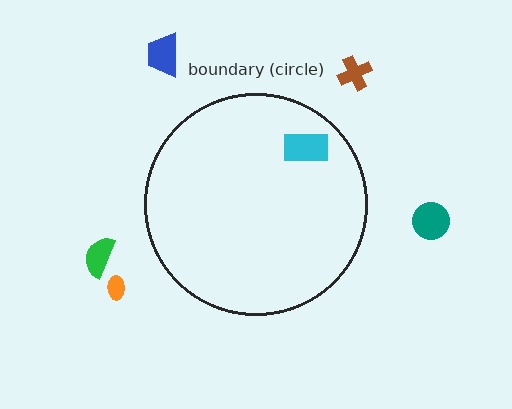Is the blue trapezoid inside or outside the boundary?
Outside.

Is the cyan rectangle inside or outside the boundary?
Inside.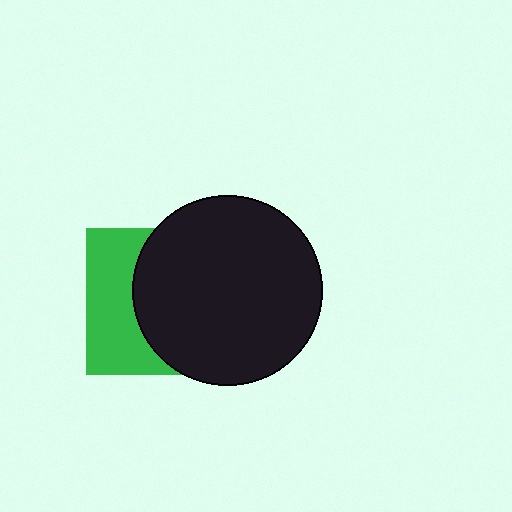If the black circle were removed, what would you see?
You would see the complete green square.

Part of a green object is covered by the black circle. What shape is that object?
It is a square.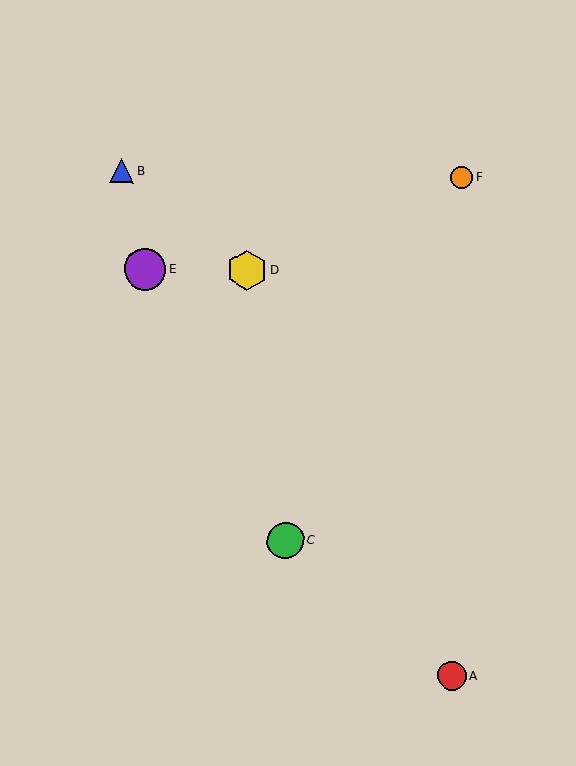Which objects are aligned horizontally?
Objects D, E are aligned horizontally.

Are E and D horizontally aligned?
Yes, both are at y≈269.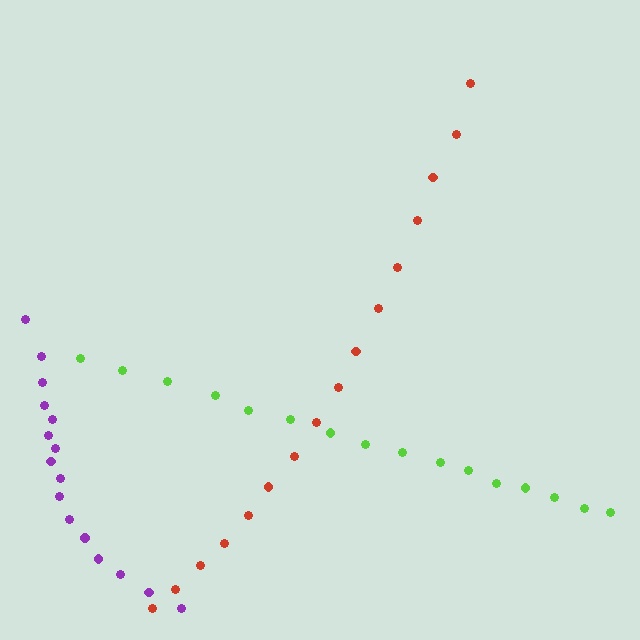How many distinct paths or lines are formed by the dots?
There are 3 distinct paths.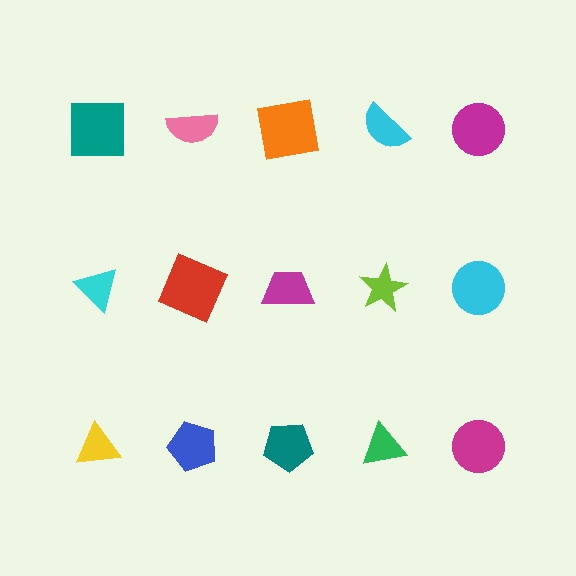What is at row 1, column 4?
A cyan semicircle.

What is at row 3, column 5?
A magenta circle.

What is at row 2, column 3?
A magenta trapezoid.